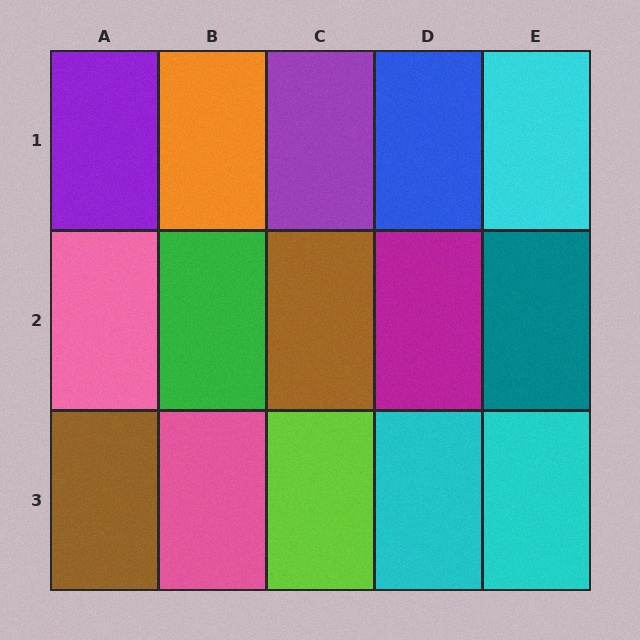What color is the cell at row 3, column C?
Lime.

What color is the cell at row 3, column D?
Cyan.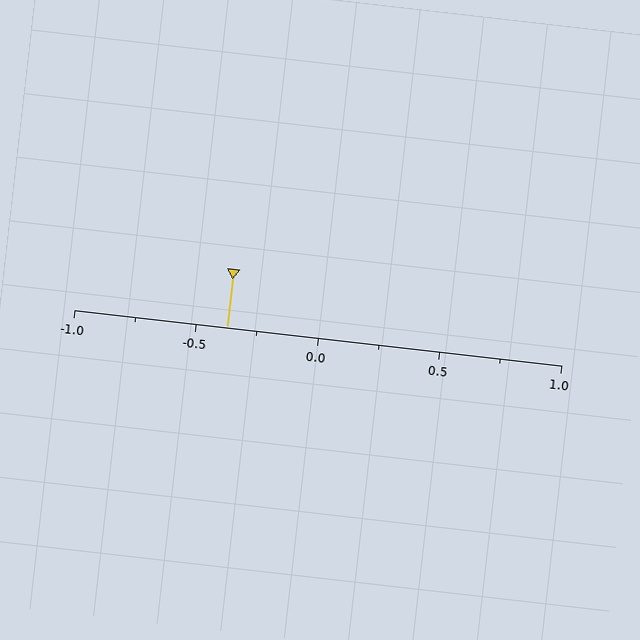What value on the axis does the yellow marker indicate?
The marker indicates approximately -0.38.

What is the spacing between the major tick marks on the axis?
The major ticks are spaced 0.5 apart.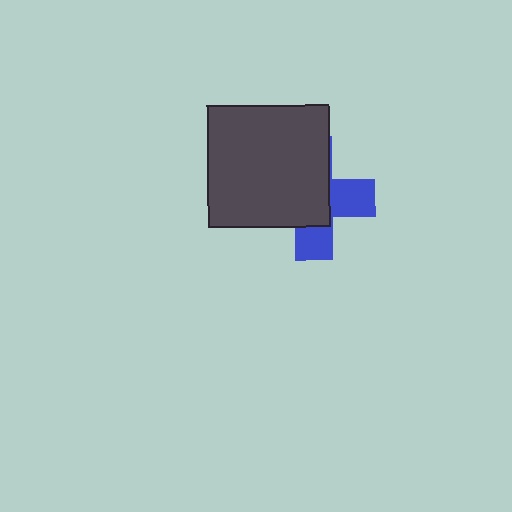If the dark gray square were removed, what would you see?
You would see the complete blue cross.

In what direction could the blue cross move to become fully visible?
The blue cross could move toward the lower-right. That would shift it out from behind the dark gray square entirely.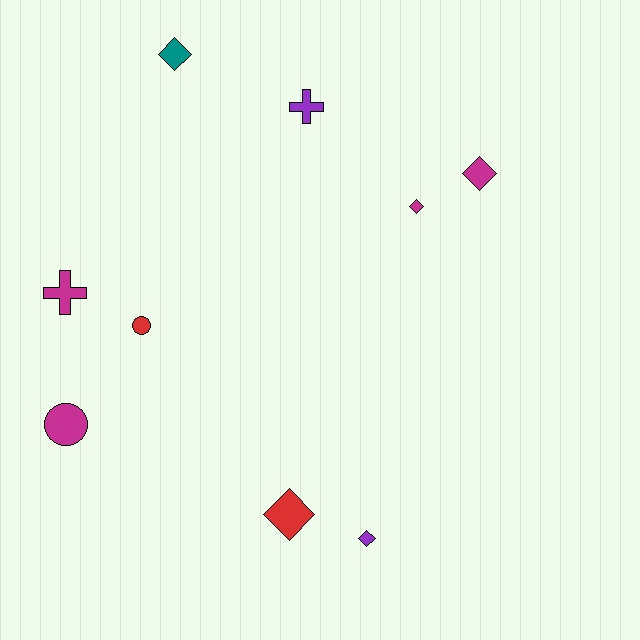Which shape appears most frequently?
Diamond, with 5 objects.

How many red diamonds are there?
There is 1 red diamond.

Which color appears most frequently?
Magenta, with 4 objects.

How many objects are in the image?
There are 9 objects.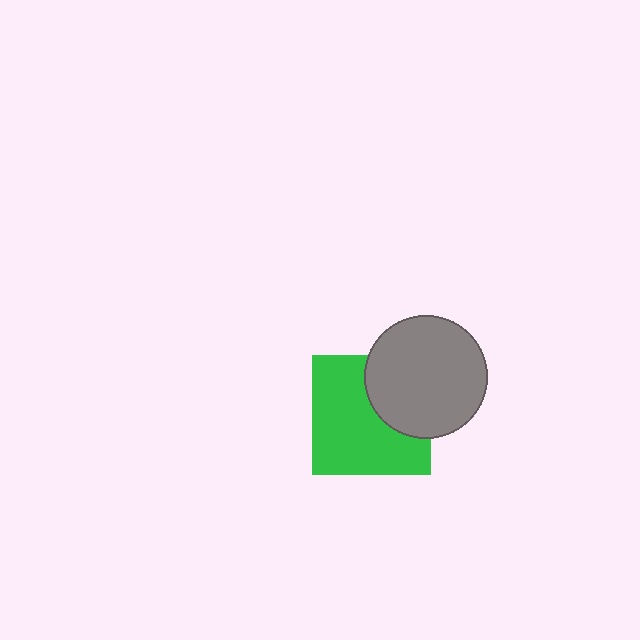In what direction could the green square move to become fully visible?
The green square could move left. That would shift it out from behind the gray circle entirely.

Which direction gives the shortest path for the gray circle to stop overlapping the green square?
Moving right gives the shortest separation.